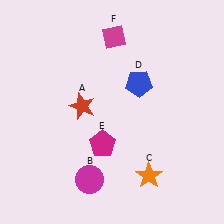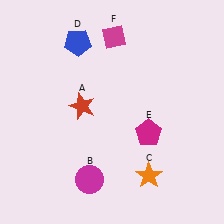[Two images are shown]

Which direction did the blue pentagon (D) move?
The blue pentagon (D) moved left.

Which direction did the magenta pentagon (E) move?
The magenta pentagon (E) moved right.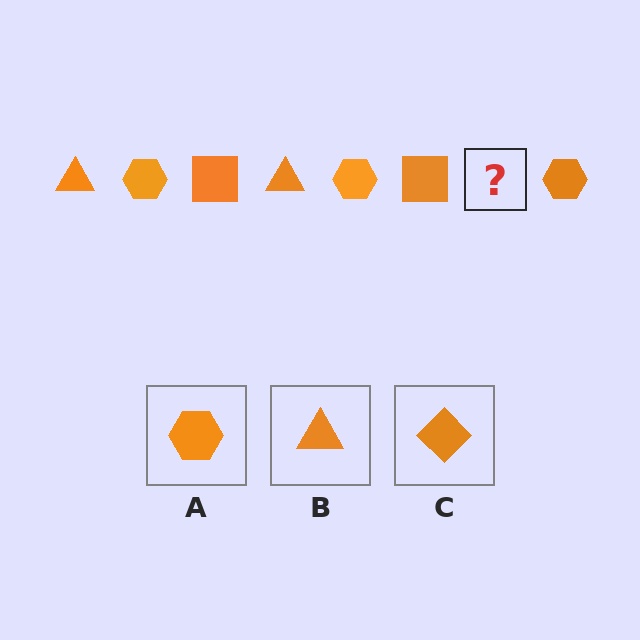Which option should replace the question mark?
Option B.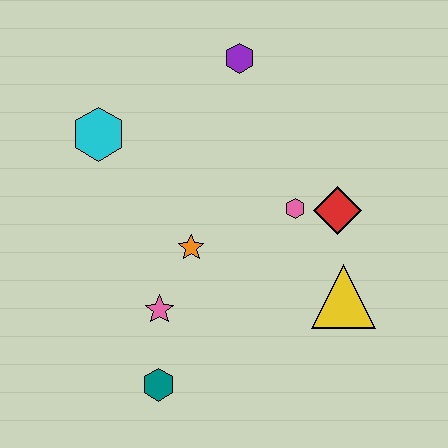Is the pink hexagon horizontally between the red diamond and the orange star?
Yes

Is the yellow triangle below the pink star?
No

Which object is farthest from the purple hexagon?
The teal hexagon is farthest from the purple hexagon.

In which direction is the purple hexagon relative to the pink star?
The purple hexagon is above the pink star.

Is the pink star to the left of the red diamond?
Yes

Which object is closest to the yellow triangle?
The red diamond is closest to the yellow triangle.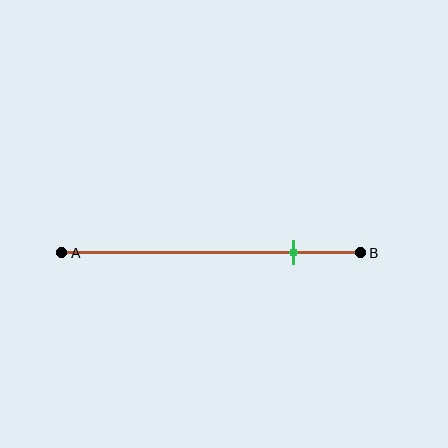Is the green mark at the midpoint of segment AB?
No, the mark is at about 80% from A, not at the 50% midpoint.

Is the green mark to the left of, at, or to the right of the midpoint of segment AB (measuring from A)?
The green mark is to the right of the midpoint of segment AB.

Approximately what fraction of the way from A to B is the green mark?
The green mark is approximately 80% of the way from A to B.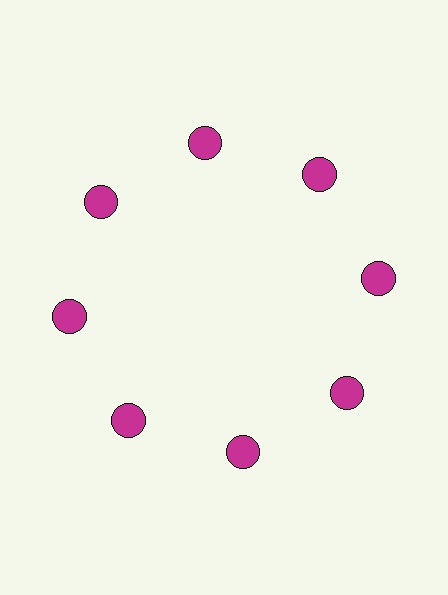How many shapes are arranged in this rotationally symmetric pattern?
There are 8 shapes, arranged in 8 groups of 1.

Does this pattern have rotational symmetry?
Yes, this pattern has 8-fold rotational symmetry. It looks the same after rotating 45 degrees around the center.